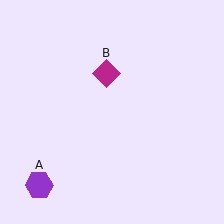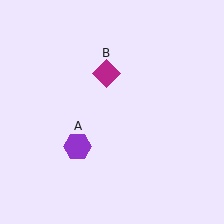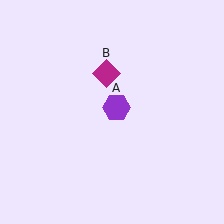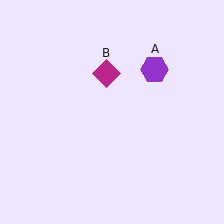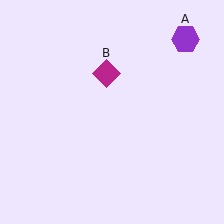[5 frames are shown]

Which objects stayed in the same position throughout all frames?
Magenta diamond (object B) remained stationary.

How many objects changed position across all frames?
1 object changed position: purple hexagon (object A).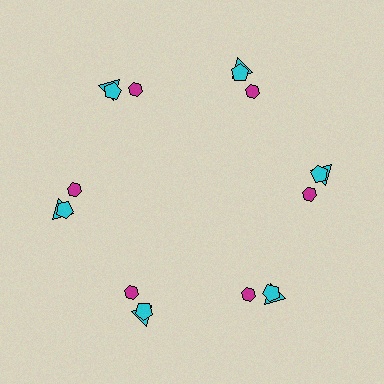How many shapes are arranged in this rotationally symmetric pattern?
There are 18 shapes, arranged in 6 groups of 3.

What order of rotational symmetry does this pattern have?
This pattern has 6-fold rotational symmetry.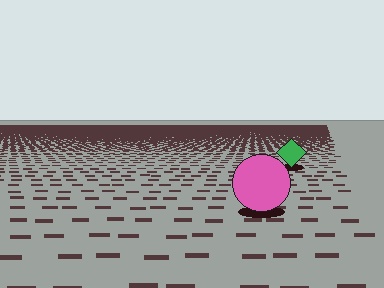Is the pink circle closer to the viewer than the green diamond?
Yes. The pink circle is closer — you can tell from the texture gradient: the ground texture is coarser near it.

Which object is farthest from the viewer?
The green diamond is farthest from the viewer. It appears smaller and the ground texture around it is denser.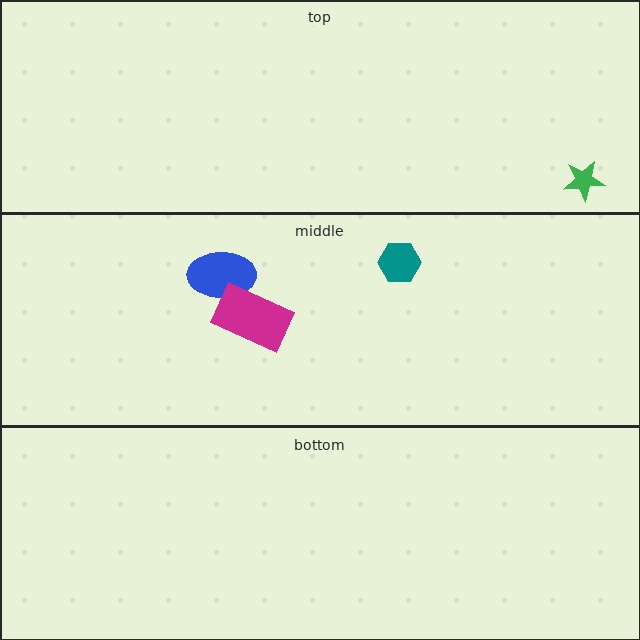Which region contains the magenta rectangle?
The middle region.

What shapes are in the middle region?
The blue ellipse, the teal hexagon, the magenta rectangle.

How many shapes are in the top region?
1.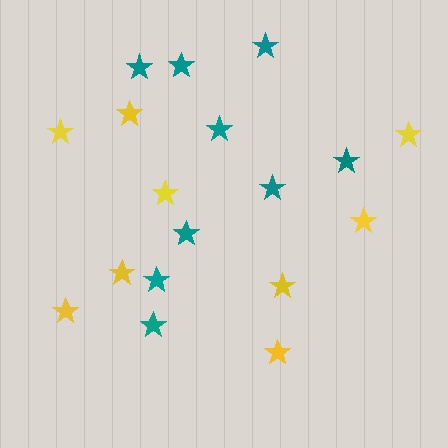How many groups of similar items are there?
There are 2 groups: one group of yellow stars (9) and one group of teal stars (9).